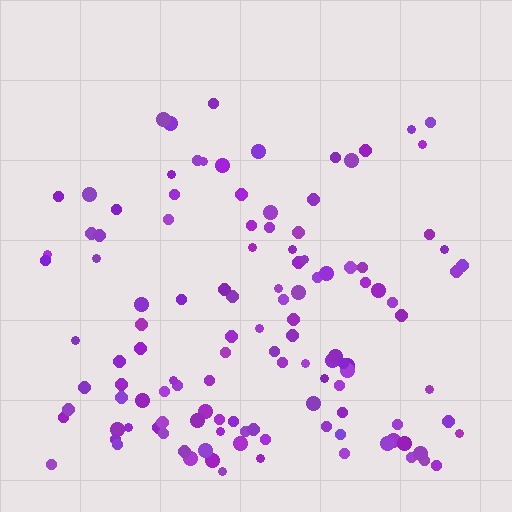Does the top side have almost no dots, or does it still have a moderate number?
Still a moderate number, just noticeably fewer than the bottom.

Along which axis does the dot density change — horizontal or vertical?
Vertical.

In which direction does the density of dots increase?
From top to bottom, with the bottom side densest.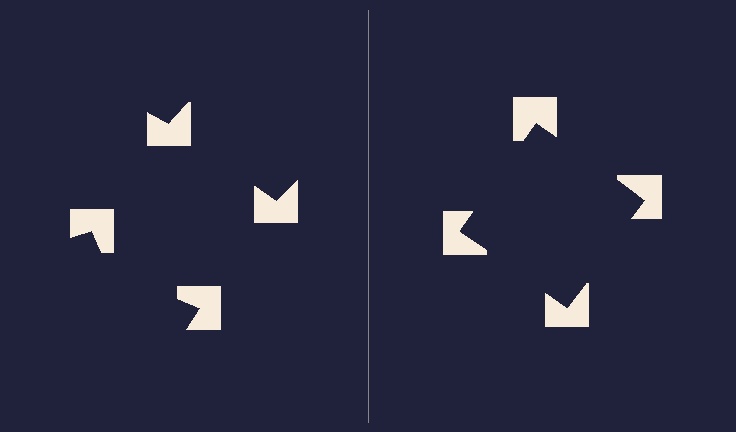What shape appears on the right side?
An illusory square.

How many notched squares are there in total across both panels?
8 — 4 on each side.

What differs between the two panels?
The notched squares are positioned identically on both sides; only the wedge orientations differ. On the right they align to a square; on the left they are misaligned.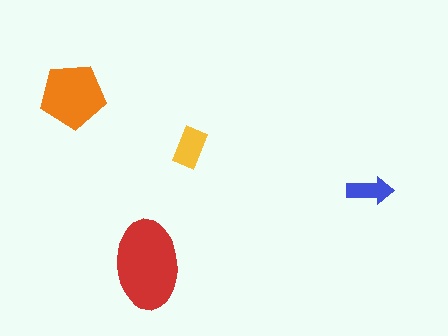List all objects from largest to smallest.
The red ellipse, the orange pentagon, the yellow rectangle, the blue arrow.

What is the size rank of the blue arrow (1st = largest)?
4th.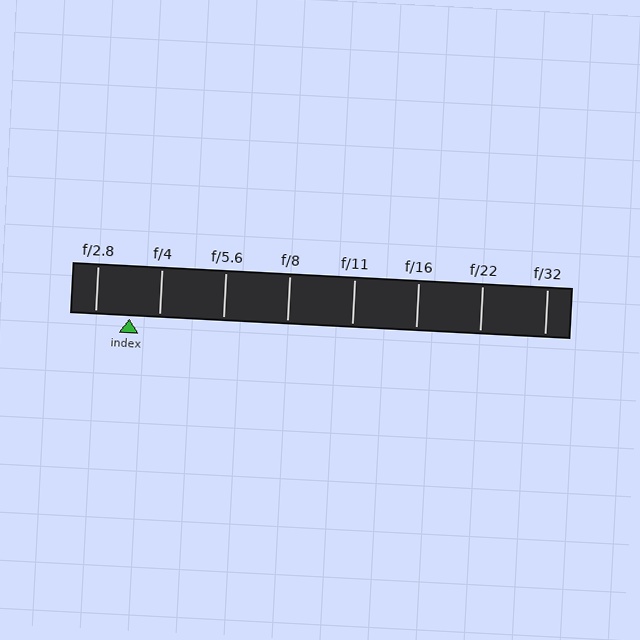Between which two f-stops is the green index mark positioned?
The index mark is between f/2.8 and f/4.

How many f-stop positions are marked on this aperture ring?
There are 8 f-stop positions marked.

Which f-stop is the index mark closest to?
The index mark is closest to f/4.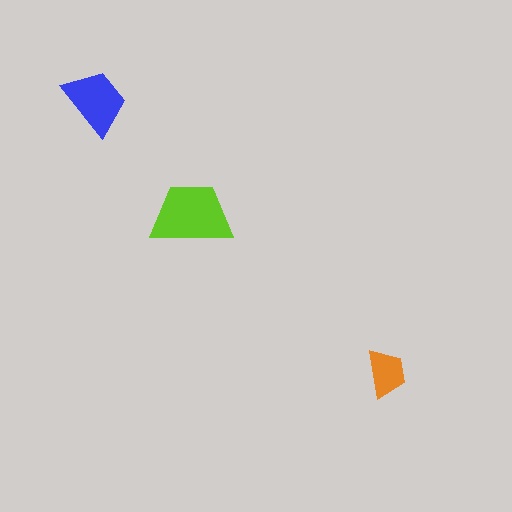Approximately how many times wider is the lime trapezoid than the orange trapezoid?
About 1.5 times wider.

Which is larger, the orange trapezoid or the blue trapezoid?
The blue one.